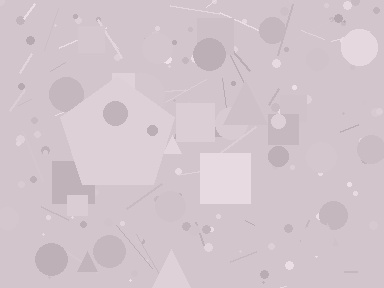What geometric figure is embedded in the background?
A pentagon is embedded in the background.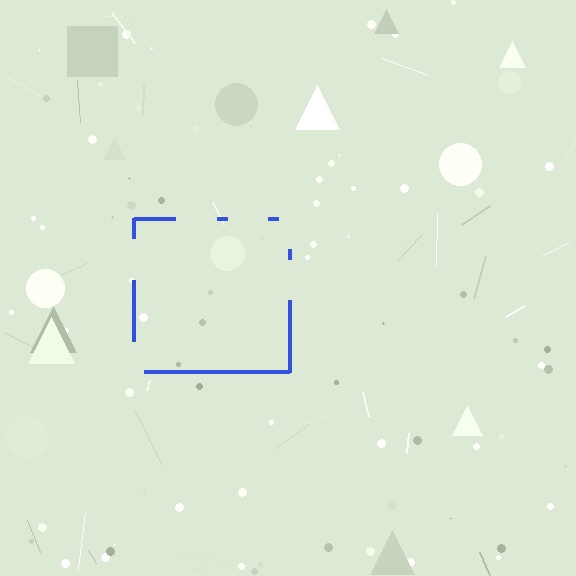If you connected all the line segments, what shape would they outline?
They would outline a square.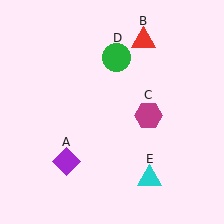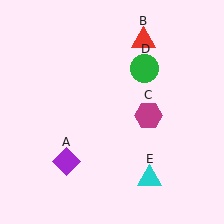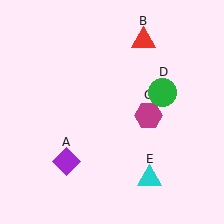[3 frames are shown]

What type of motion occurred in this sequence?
The green circle (object D) rotated clockwise around the center of the scene.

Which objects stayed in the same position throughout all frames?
Purple diamond (object A) and red triangle (object B) and magenta hexagon (object C) and cyan triangle (object E) remained stationary.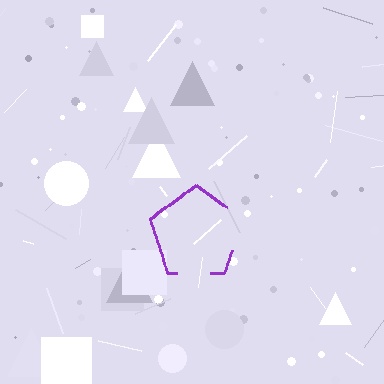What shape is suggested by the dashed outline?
The dashed outline suggests a pentagon.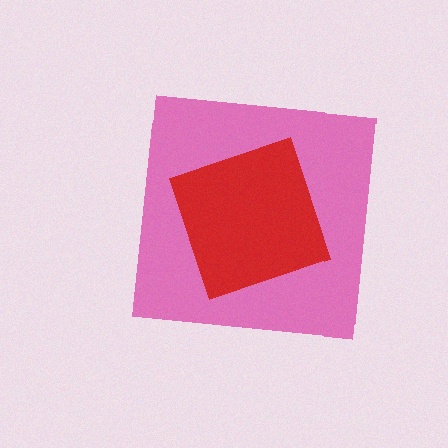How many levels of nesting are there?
2.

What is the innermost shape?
The red square.